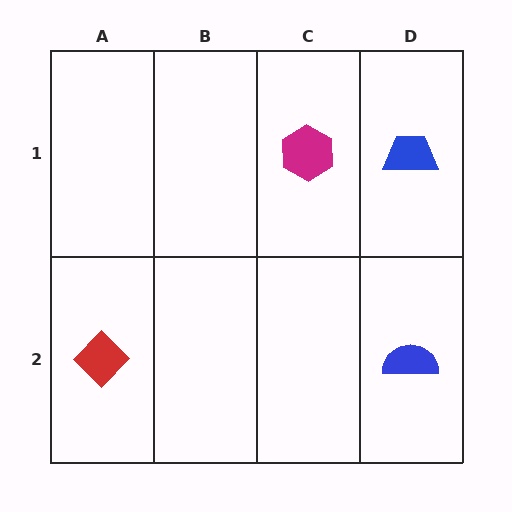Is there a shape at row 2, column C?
No, that cell is empty.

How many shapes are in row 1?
2 shapes.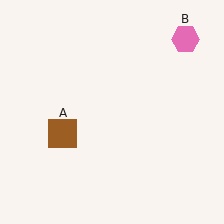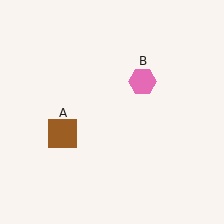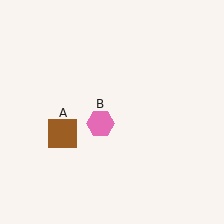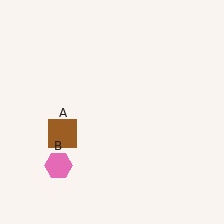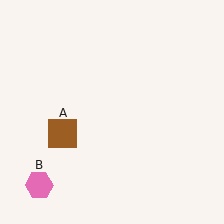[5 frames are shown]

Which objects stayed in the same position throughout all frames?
Brown square (object A) remained stationary.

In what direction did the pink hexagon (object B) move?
The pink hexagon (object B) moved down and to the left.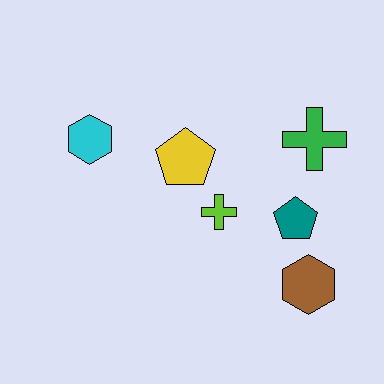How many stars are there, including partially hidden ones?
There are no stars.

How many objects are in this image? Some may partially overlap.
There are 6 objects.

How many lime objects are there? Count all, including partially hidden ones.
There is 1 lime object.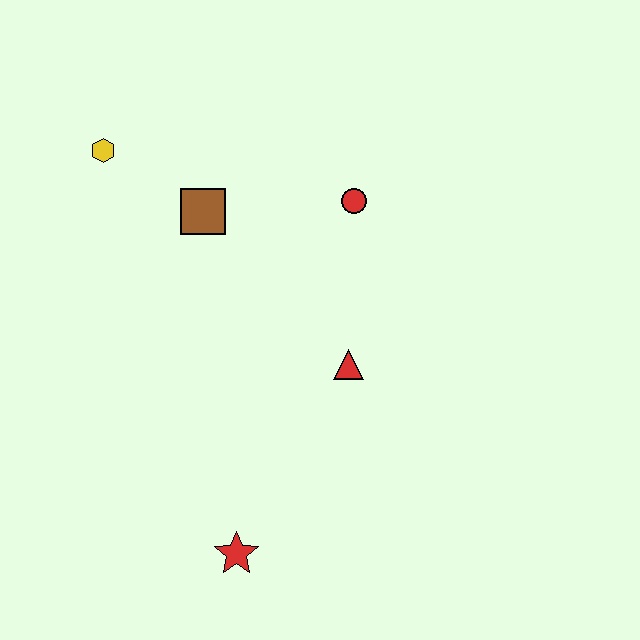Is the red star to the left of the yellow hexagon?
No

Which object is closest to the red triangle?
The red circle is closest to the red triangle.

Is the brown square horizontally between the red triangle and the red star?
No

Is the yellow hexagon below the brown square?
No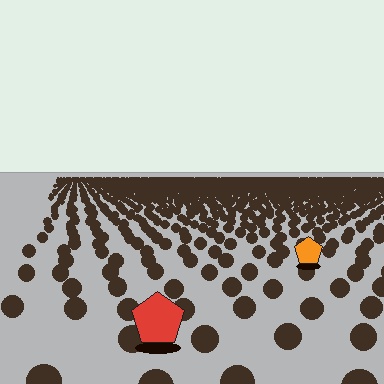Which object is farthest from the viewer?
The orange pentagon is farthest from the viewer. It appears smaller and the ground texture around it is denser.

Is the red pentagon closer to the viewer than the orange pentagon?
Yes. The red pentagon is closer — you can tell from the texture gradient: the ground texture is coarser near it.